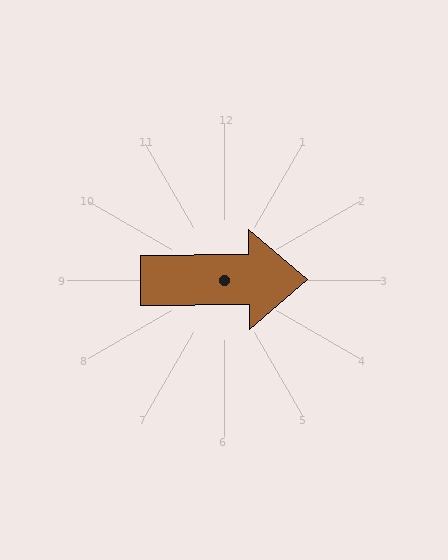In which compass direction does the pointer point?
East.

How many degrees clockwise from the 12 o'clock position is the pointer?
Approximately 89 degrees.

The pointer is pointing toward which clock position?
Roughly 3 o'clock.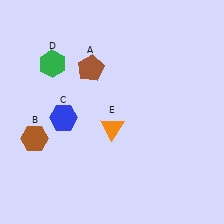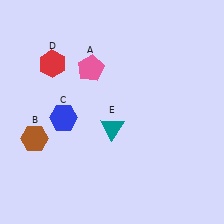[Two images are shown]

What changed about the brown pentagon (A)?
In Image 1, A is brown. In Image 2, it changed to pink.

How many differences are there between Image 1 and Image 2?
There are 3 differences between the two images.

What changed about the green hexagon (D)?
In Image 1, D is green. In Image 2, it changed to red.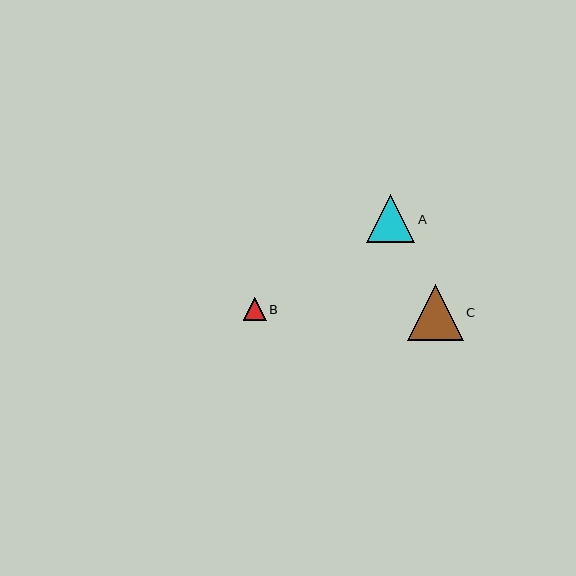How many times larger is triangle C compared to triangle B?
Triangle C is approximately 2.5 times the size of triangle B.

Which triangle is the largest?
Triangle C is the largest with a size of approximately 56 pixels.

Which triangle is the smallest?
Triangle B is the smallest with a size of approximately 23 pixels.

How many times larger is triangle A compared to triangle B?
Triangle A is approximately 2.1 times the size of triangle B.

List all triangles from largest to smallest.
From largest to smallest: C, A, B.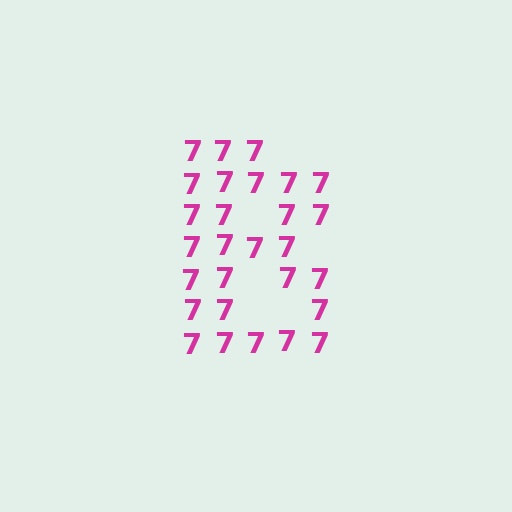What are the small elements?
The small elements are digit 7's.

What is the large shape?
The large shape is the letter B.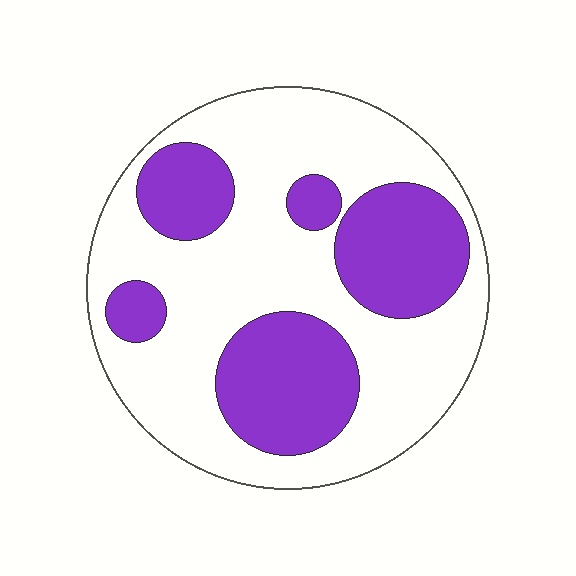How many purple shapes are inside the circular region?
5.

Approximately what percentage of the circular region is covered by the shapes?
Approximately 35%.